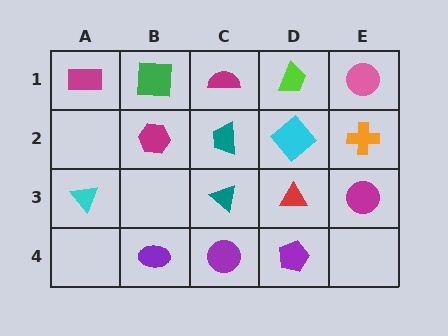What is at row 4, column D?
A purple pentagon.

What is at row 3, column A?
A cyan triangle.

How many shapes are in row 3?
4 shapes.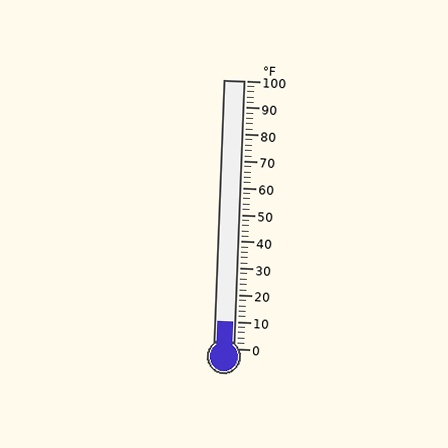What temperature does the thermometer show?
The thermometer shows approximately 10°F.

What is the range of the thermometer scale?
The thermometer scale ranges from 0°F to 100°F.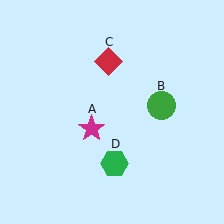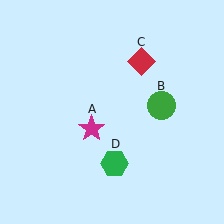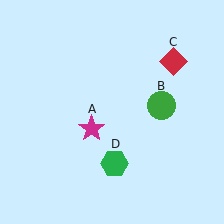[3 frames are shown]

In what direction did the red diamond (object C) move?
The red diamond (object C) moved right.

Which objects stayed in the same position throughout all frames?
Magenta star (object A) and green circle (object B) and green hexagon (object D) remained stationary.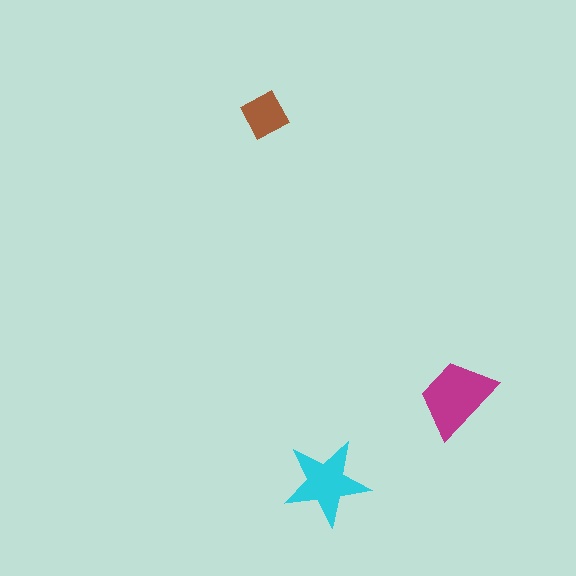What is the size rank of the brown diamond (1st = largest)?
3rd.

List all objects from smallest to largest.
The brown diamond, the cyan star, the magenta trapezoid.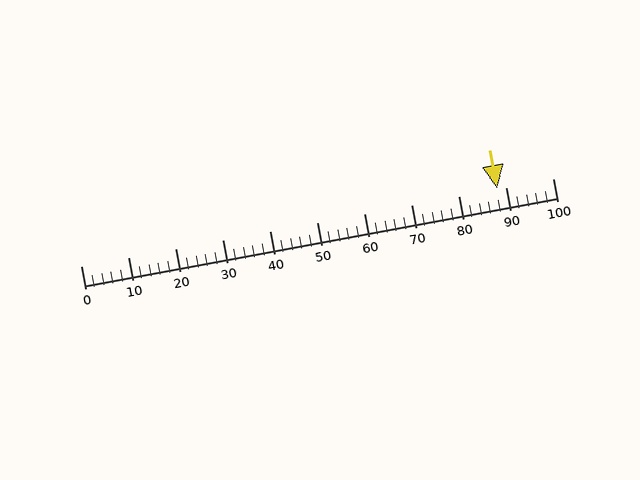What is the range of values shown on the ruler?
The ruler shows values from 0 to 100.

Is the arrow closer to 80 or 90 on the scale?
The arrow is closer to 90.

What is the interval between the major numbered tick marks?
The major tick marks are spaced 10 units apart.